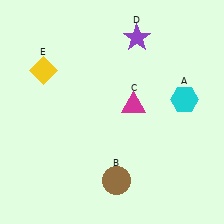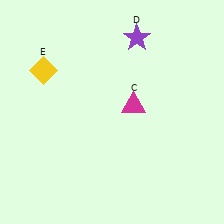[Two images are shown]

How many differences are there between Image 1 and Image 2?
There are 2 differences between the two images.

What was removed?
The brown circle (B), the cyan hexagon (A) were removed in Image 2.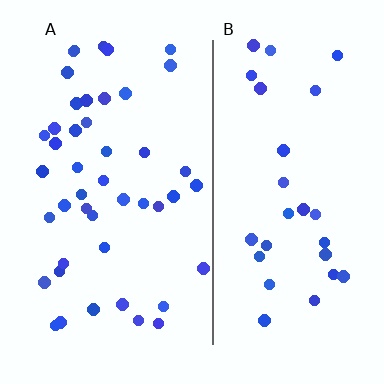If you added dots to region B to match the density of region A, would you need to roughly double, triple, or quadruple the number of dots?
Approximately double.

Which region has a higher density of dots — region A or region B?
A (the left).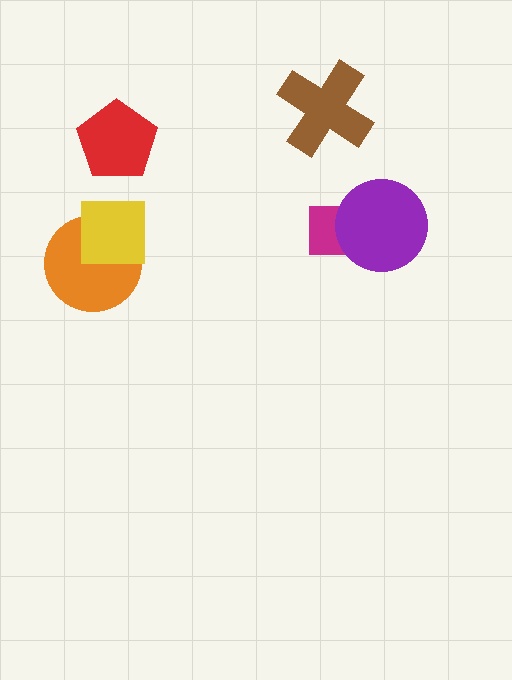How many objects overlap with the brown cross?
0 objects overlap with the brown cross.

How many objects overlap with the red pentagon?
0 objects overlap with the red pentagon.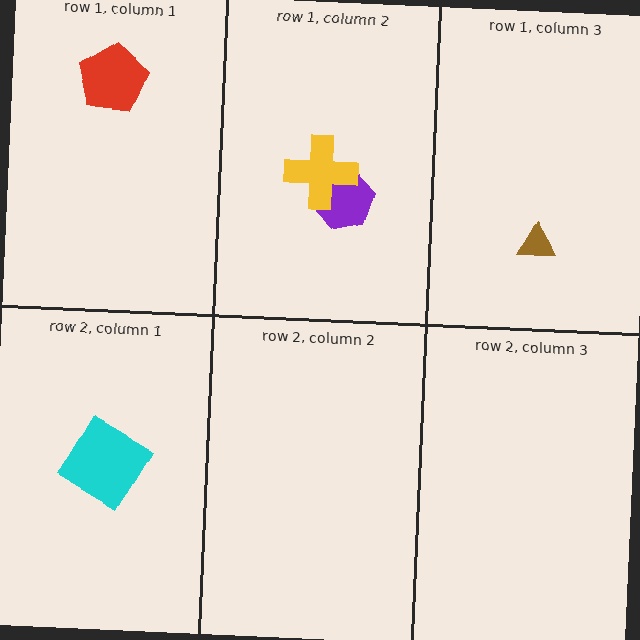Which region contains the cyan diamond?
The row 2, column 1 region.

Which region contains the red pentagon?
The row 1, column 1 region.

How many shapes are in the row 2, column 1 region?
1.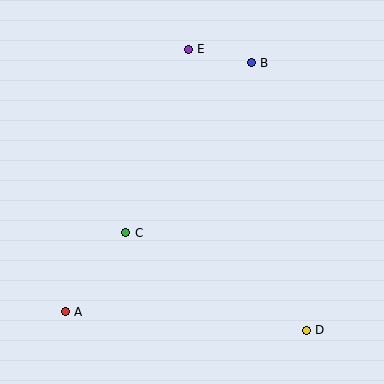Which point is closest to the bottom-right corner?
Point D is closest to the bottom-right corner.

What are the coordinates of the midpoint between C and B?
The midpoint between C and B is at (188, 148).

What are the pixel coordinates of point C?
Point C is at (126, 233).